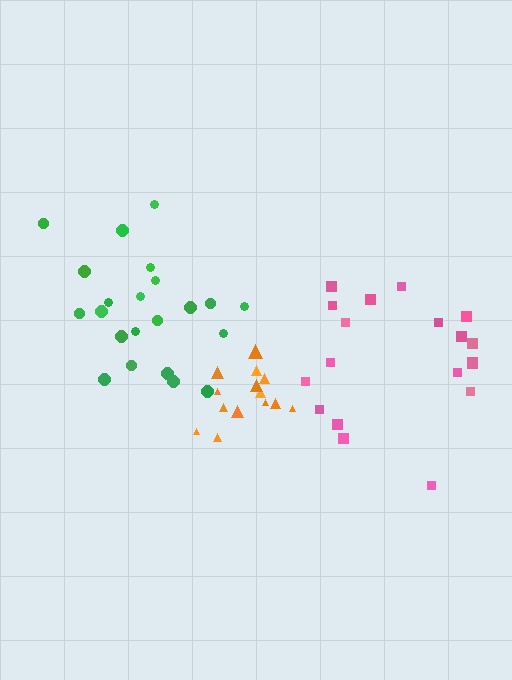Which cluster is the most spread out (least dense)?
Pink.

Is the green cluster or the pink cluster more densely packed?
Green.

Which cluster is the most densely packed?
Orange.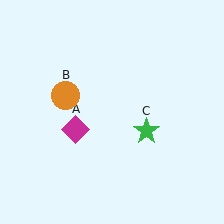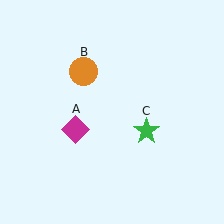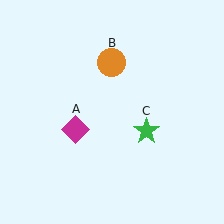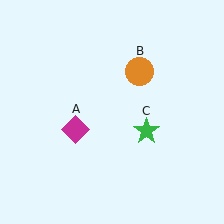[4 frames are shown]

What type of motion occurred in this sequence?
The orange circle (object B) rotated clockwise around the center of the scene.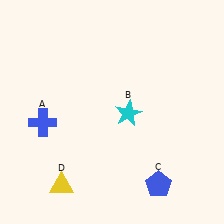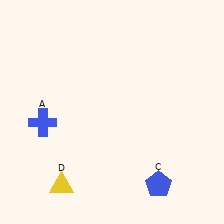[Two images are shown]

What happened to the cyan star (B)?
The cyan star (B) was removed in Image 2. It was in the bottom-right area of Image 1.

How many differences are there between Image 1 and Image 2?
There is 1 difference between the two images.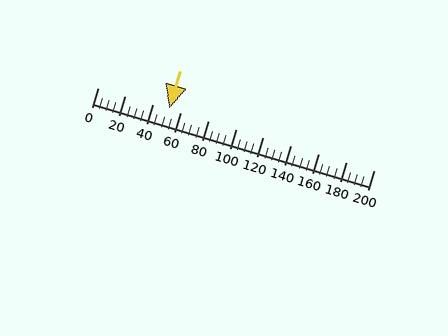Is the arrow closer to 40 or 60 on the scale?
The arrow is closer to 60.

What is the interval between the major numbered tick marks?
The major tick marks are spaced 20 units apart.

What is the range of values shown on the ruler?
The ruler shows values from 0 to 200.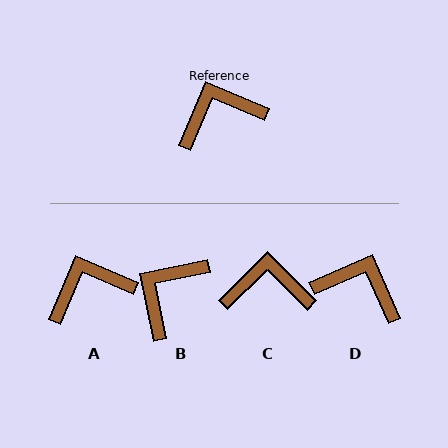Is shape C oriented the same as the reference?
No, it is off by about 23 degrees.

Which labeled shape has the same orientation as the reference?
A.